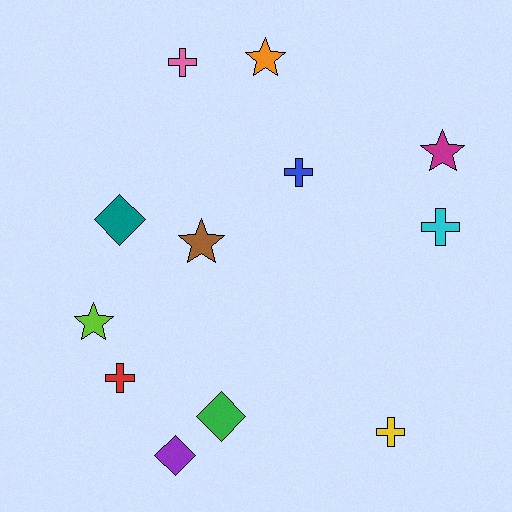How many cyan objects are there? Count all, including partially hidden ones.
There is 1 cyan object.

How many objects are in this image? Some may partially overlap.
There are 12 objects.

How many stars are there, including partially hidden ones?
There are 4 stars.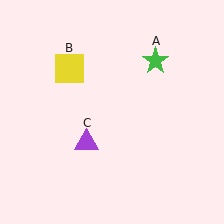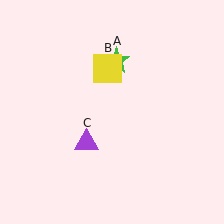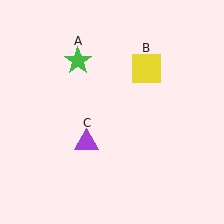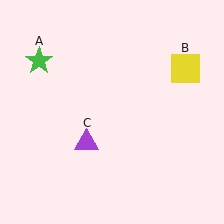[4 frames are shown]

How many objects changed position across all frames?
2 objects changed position: green star (object A), yellow square (object B).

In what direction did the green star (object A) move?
The green star (object A) moved left.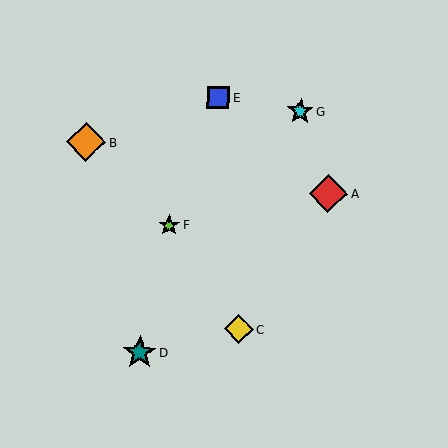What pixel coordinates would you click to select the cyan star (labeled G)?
Click at (300, 111) to select the cyan star G.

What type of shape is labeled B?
Shape B is an orange diamond.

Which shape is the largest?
The orange diamond (labeled B) is the largest.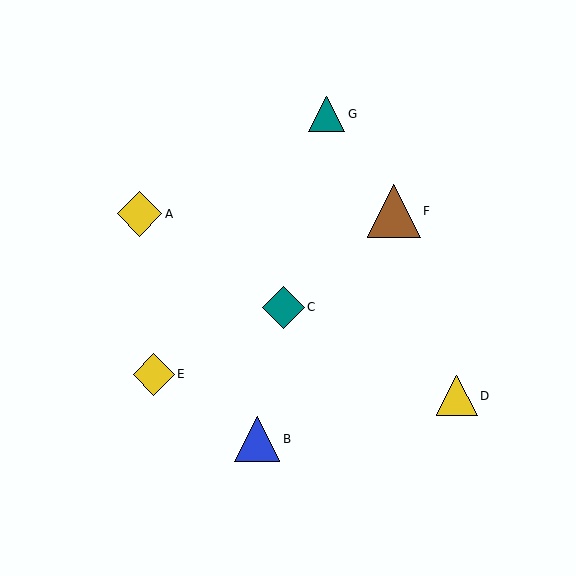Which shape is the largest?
The brown triangle (labeled F) is the largest.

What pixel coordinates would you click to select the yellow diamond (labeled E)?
Click at (154, 374) to select the yellow diamond E.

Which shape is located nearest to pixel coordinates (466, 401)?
The yellow triangle (labeled D) at (457, 396) is nearest to that location.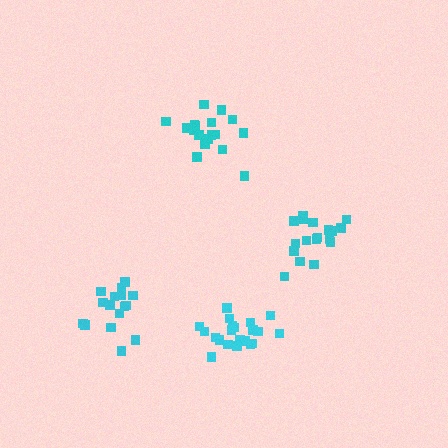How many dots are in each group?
Group 1: 18 dots, Group 2: 16 dots, Group 3: 21 dots, Group 4: 18 dots (73 total).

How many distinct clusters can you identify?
There are 4 distinct clusters.